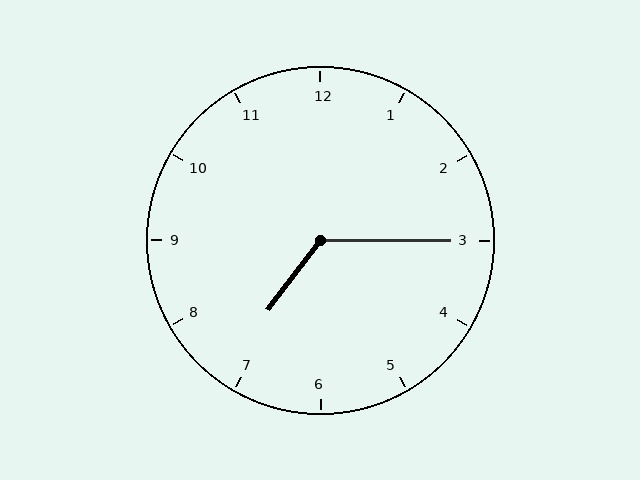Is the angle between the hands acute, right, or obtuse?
It is obtuse.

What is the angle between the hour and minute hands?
Approximately 128 degrees.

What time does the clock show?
7:15.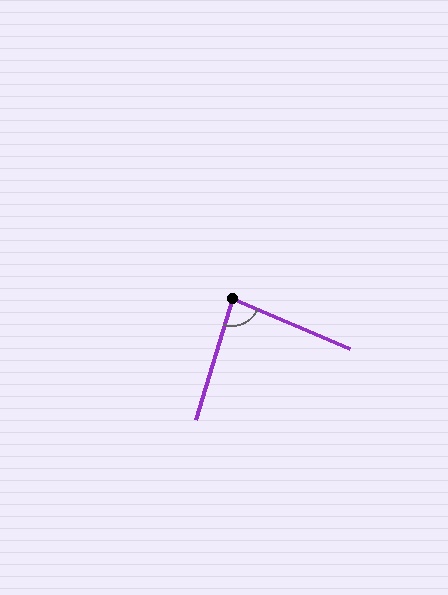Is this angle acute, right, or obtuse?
It is acute.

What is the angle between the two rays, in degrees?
Approximately 84 degrees.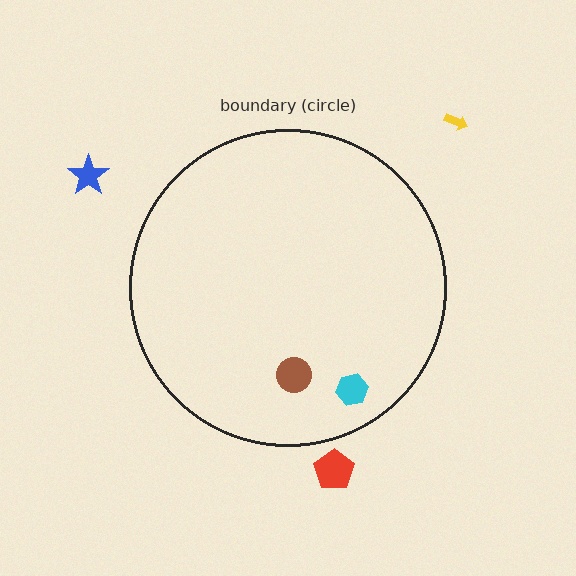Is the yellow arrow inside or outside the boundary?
Outside.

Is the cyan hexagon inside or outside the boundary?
Inside.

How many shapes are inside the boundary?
2 inside, 3 outside.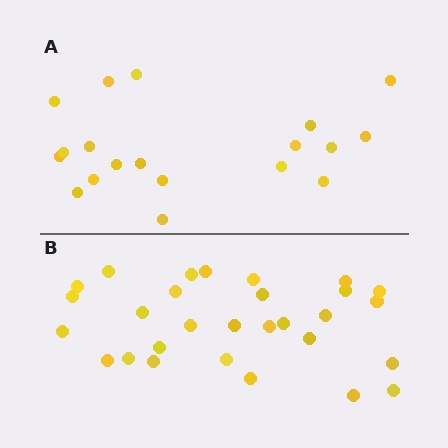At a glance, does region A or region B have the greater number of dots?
Region B (the bottom region) has more dots.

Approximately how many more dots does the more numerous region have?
Region B has roughly 10 or so more dots than region A.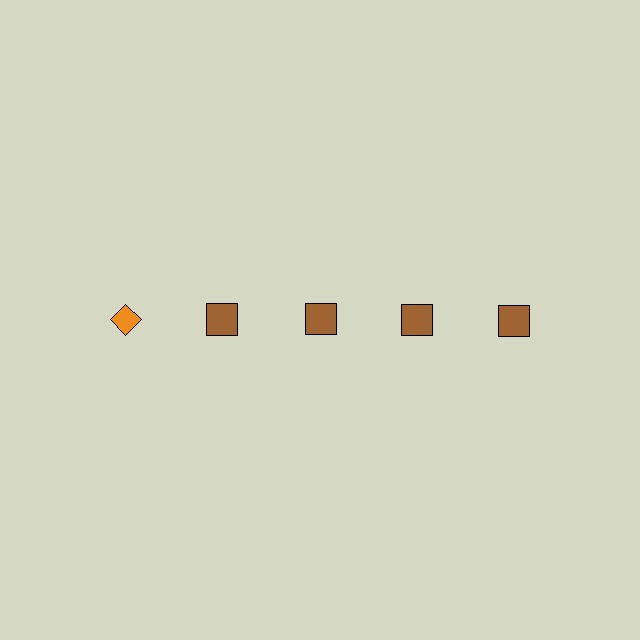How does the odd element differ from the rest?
It differs in both color (orange instead of brown) and shape (diamond instead of square).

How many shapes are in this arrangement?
There are 5 shapes arranged in a grid pattern.